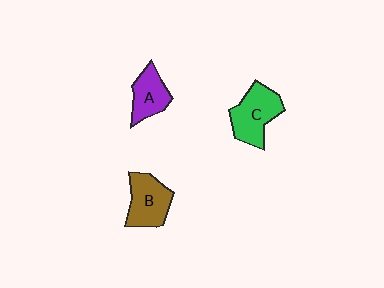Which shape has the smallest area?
Shape A (purple).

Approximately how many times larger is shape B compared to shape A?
Approximately 1.3 times.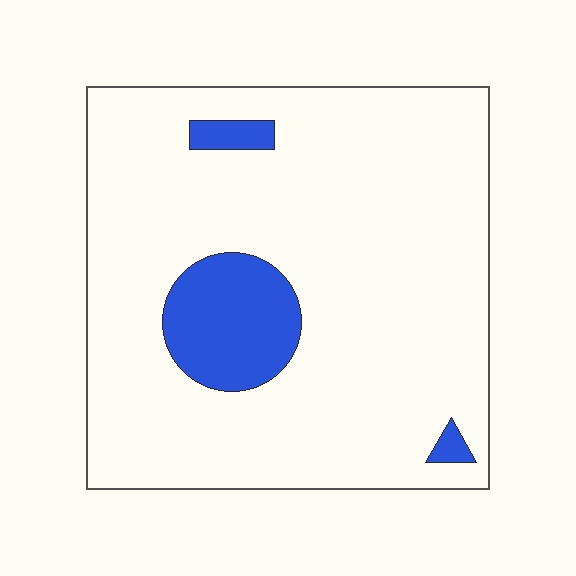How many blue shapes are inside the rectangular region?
3.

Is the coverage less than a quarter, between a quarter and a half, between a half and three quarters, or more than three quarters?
Less than a quarter.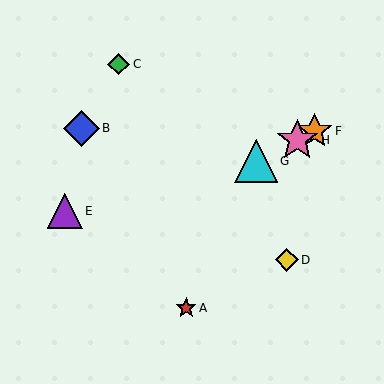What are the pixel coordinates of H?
Object H is at (297, 140).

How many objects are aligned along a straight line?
3 objects (F, G, H) are aligned along a straight line.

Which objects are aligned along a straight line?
Objects F, G, H are aligned along a straight line.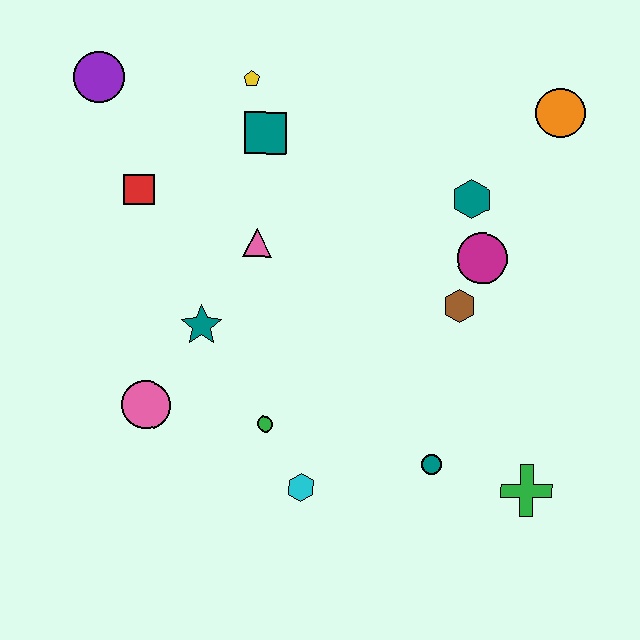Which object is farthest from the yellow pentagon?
The green cross is farthest from the yellow pentagon.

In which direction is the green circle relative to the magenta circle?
The green circle is to the left of the magenta circle.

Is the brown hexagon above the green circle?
Yes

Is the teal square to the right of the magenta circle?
No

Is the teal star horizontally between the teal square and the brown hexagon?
No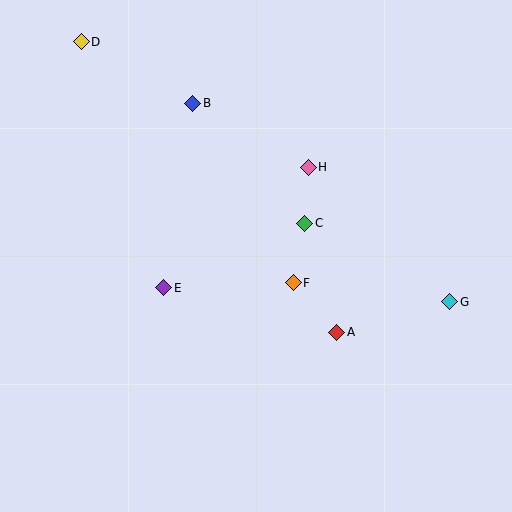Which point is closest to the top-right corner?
Point H is closest to the top-right corner.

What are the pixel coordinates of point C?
Point C is at (305, 223).